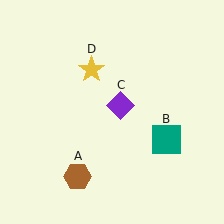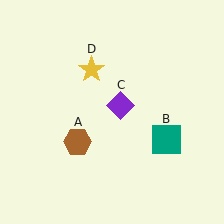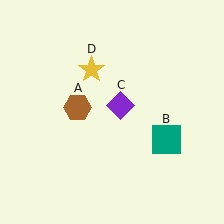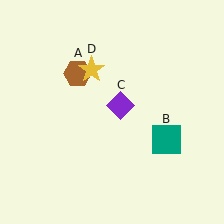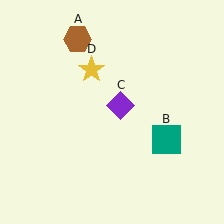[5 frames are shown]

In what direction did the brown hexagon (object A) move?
The brown hexagon (object A) moved up.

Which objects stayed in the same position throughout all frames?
Teal square (object B) and purple diamond (object C) and yellow star (object D) remained stationary.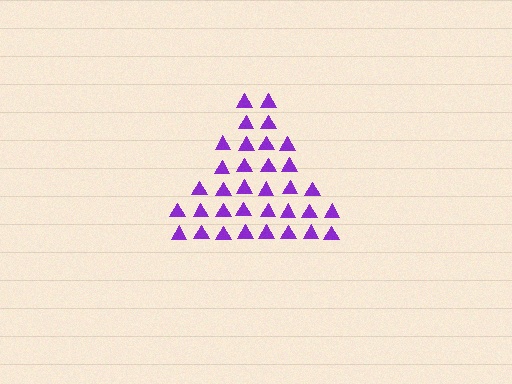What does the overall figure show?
The overall figure shows a triangle.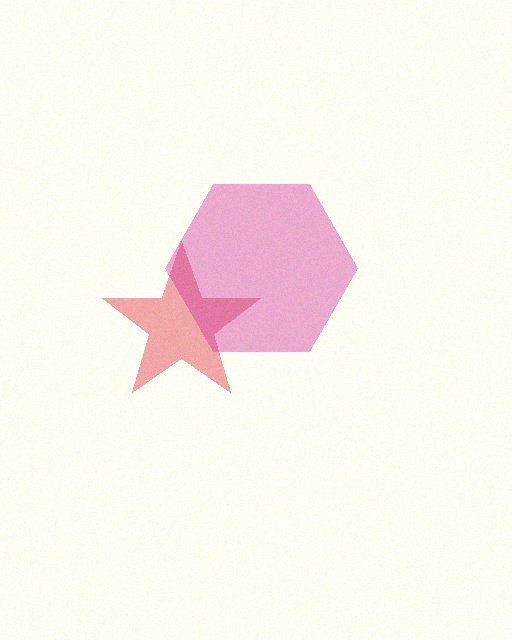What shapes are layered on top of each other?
The layered shapes are: a red star, a magenta hexagon.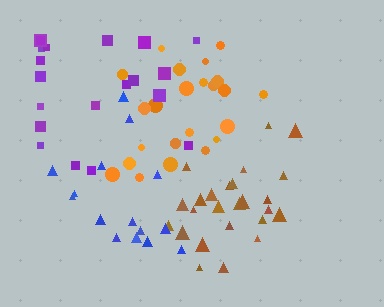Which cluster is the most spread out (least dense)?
Purple.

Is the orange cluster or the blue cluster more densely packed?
Orange.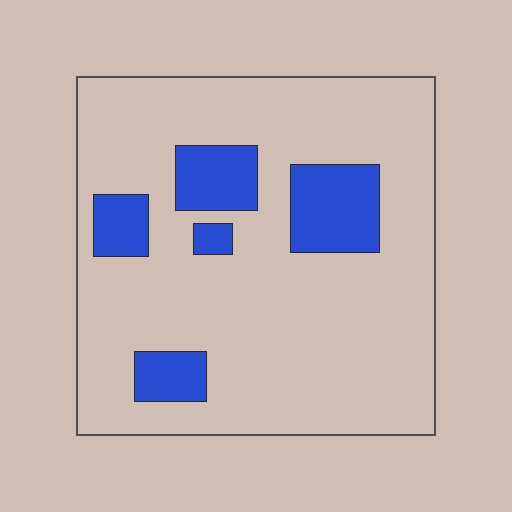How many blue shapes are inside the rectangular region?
5.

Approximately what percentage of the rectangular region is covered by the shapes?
Approximately 15%.